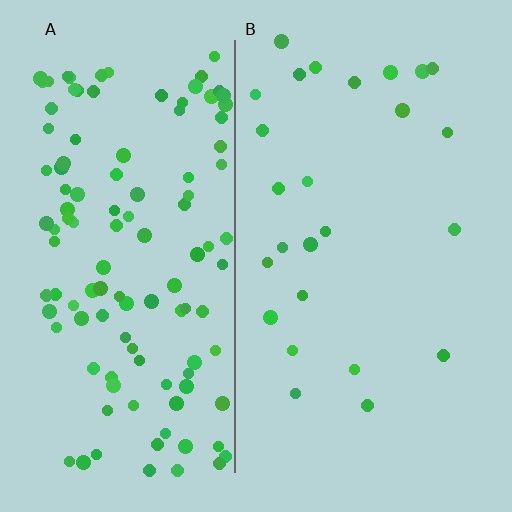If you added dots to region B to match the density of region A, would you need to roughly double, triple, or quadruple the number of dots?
Approximately quadruple.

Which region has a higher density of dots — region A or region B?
A (the left).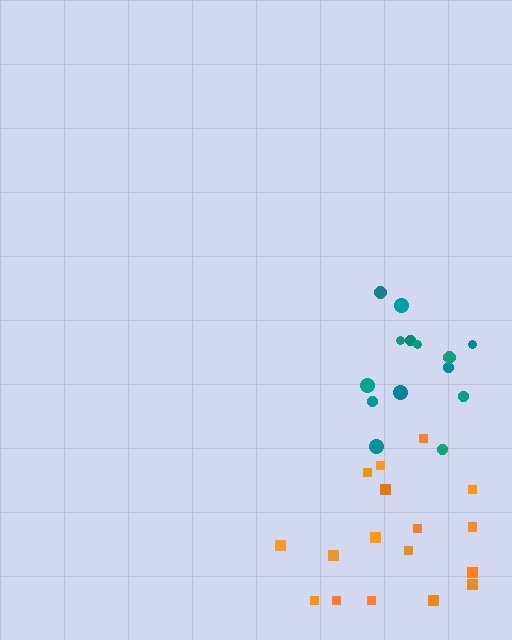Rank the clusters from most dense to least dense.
teal, orange.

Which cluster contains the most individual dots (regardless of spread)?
Orange (18).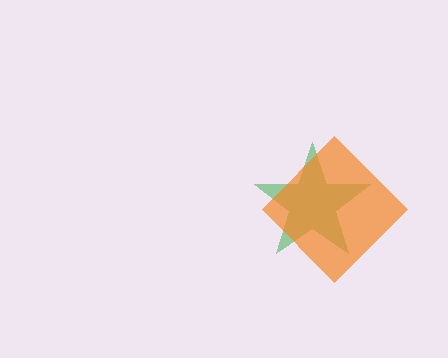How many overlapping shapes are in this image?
There are 2 overlapping shapes in the image.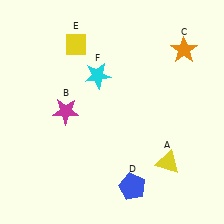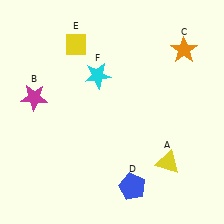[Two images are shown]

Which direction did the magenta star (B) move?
The magenta star (B) moved left.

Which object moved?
The magenta star (B) moved left.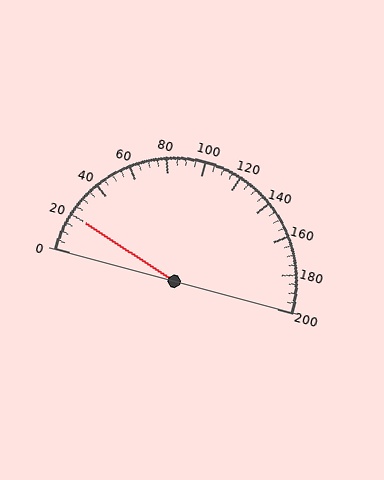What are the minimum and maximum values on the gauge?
The gauge ranges from 0 to 200.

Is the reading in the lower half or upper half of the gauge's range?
The reading is in the lower half of the range (0 to 200).